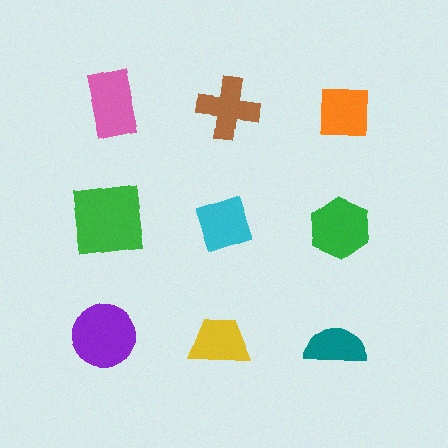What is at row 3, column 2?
A yellow trapezoid.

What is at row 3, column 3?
A teal semicircle.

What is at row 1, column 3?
An orange square.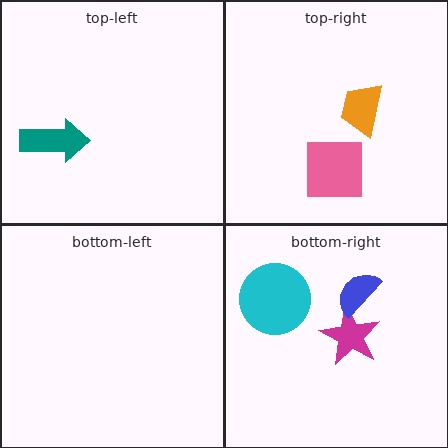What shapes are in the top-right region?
The pink square, the orange trapezoid.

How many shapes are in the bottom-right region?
3.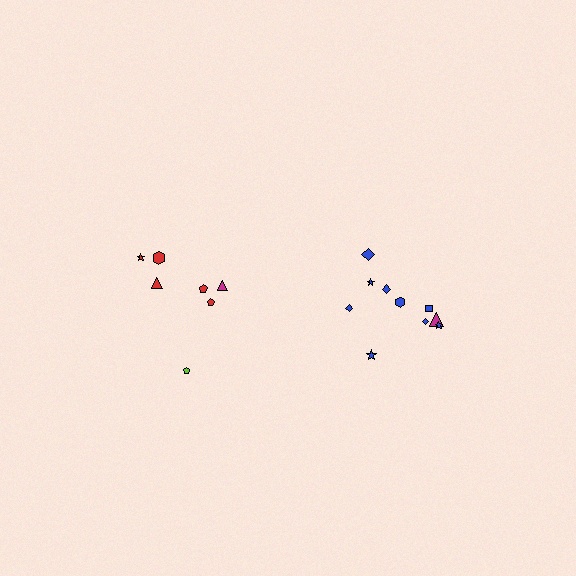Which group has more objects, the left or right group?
The right group.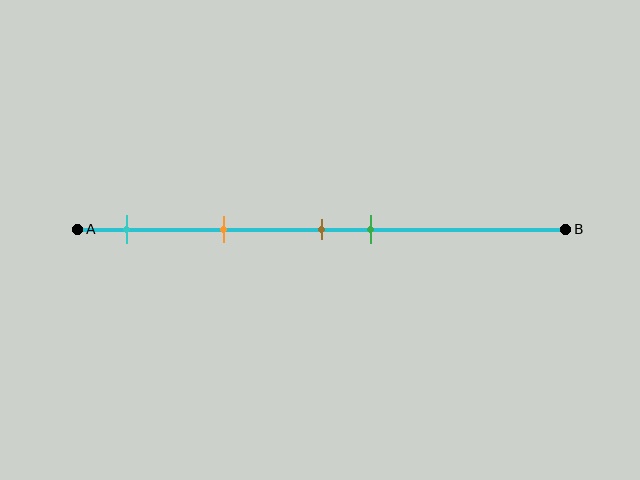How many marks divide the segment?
There are 4 marks dividing the segment.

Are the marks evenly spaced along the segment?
No, the marks are not evenly spaced.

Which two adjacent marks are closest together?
The brown and green marks are the closest adjacent pair.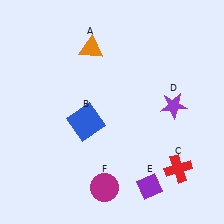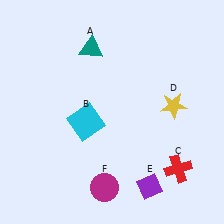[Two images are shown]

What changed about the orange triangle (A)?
In Image 1, A is orange. In Image 2, it changed to teal.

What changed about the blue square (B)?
In Image 1, B is blue. In Image 2, it changed to cyan.